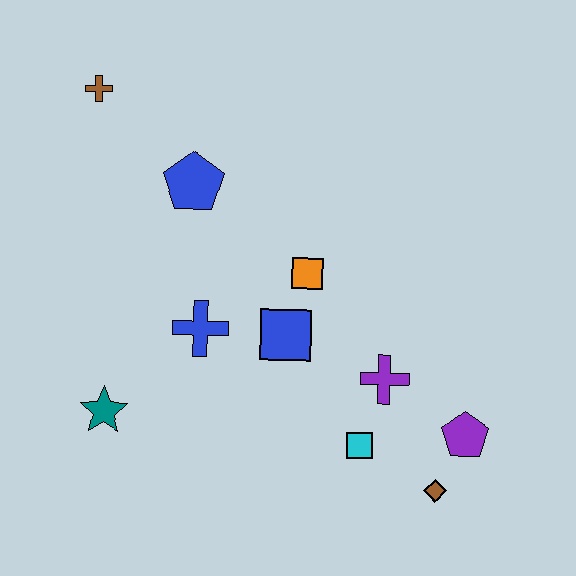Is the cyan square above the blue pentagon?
No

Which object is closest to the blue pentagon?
The brown cross is closest to the blue pentagon.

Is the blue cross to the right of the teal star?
Yes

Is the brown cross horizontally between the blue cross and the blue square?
No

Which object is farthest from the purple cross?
The brown cross is farthest from the purple cross.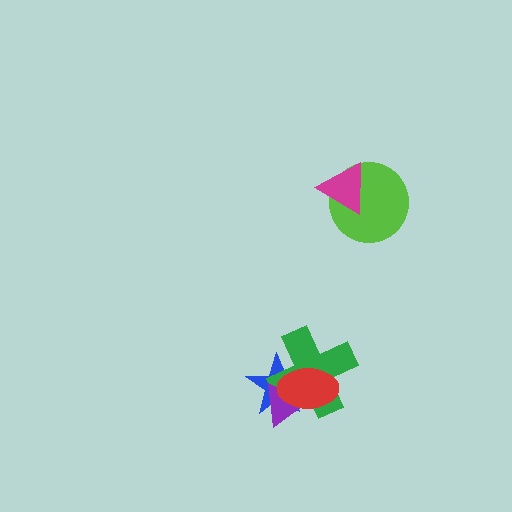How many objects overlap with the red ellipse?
3 objects overlap with the red ellipse.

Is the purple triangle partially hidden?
Yes, it is partially covered by another shape.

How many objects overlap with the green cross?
3 objects overlap with the green cross.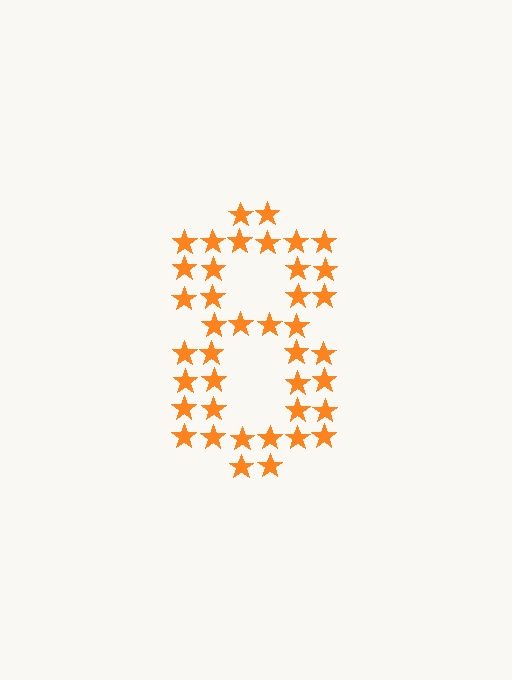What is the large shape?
The large shape is the digit 8.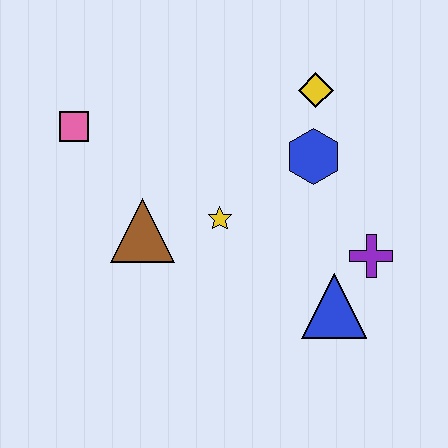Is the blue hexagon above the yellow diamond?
No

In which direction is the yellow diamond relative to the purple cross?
The yellow diamond is above the purple cross.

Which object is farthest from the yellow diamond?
The pink square is farthest from the yellow diamond.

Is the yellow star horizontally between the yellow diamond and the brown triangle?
Yes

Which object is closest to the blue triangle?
The purple cross is closest to the blue triangle.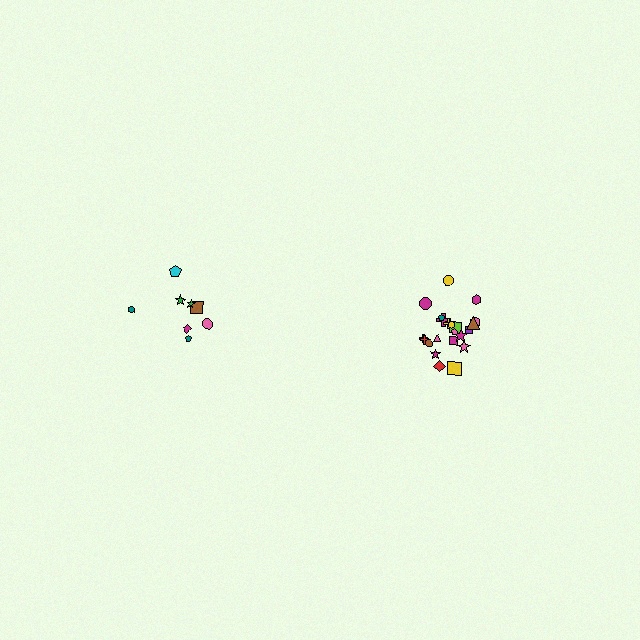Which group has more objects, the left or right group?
The right group.